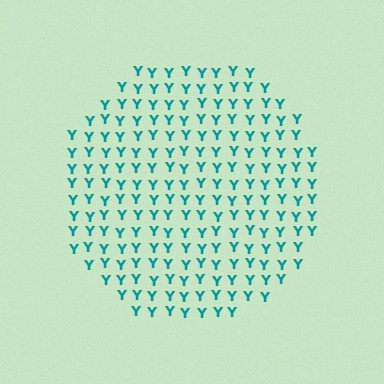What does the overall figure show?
The overall figure shows a circle.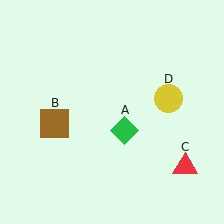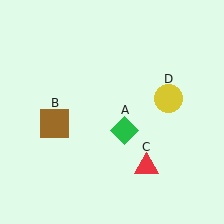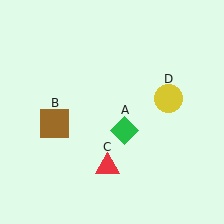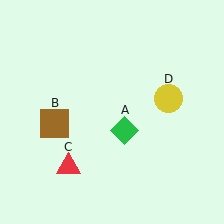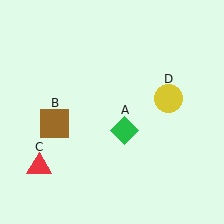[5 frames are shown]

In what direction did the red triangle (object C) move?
The red triangle (object C) moved left.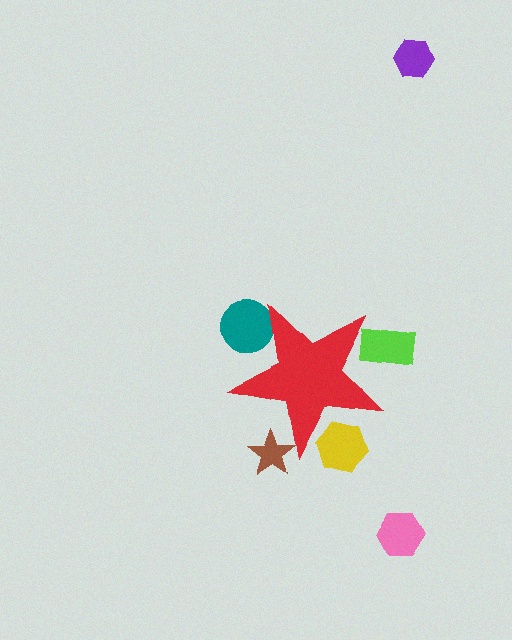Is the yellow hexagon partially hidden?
Yes, the yellow hexagon is partially hidden behind the red star.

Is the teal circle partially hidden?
Yes, the teal circle is partially hidden behind the red star.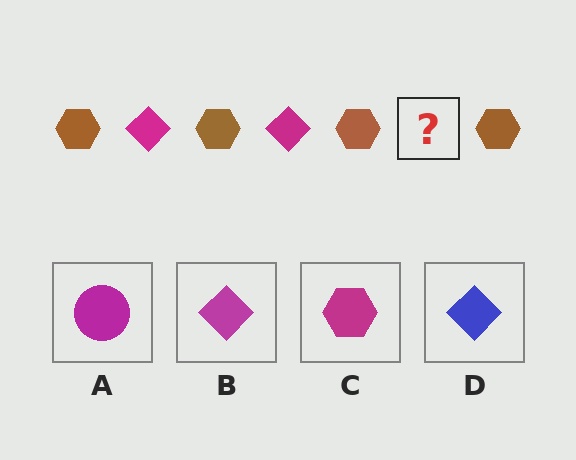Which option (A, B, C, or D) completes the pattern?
B.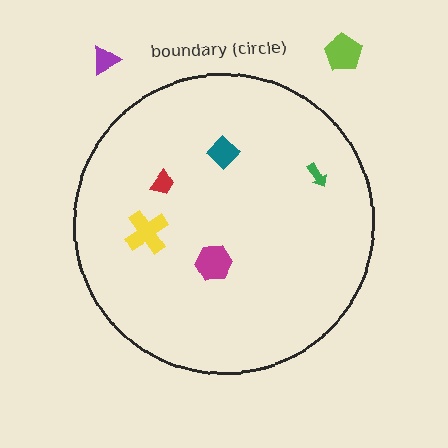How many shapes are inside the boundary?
5 inside, 2 outside.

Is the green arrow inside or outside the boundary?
Inside.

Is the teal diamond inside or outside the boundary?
Inside.